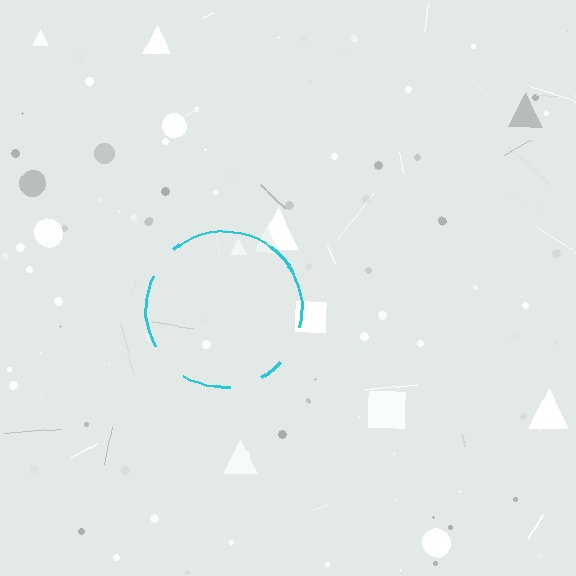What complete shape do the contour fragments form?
The contour fragments form a circle.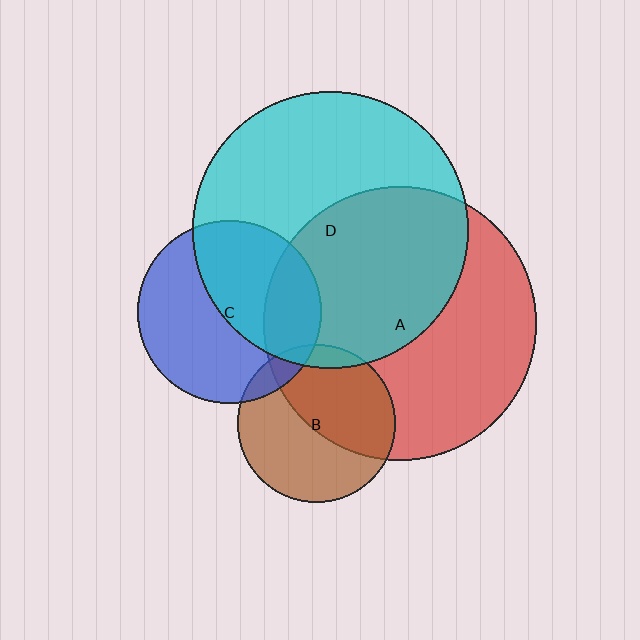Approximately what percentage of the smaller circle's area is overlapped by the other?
Approximately 50%.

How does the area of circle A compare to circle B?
Approximately 3.0 times.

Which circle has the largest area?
Circle D (cyan).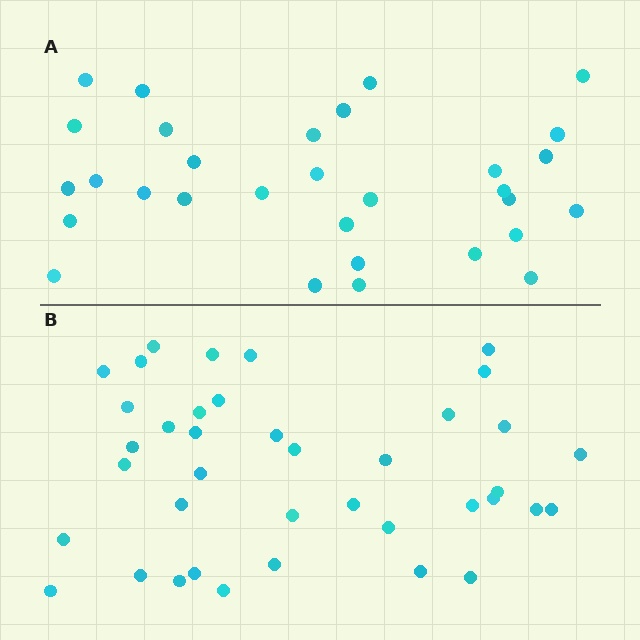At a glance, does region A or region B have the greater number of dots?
Region B (the bottom region) has more dots.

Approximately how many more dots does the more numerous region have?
Region B has roughly 8 or so more dots than region A.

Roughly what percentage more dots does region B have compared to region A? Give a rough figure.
About 25% more.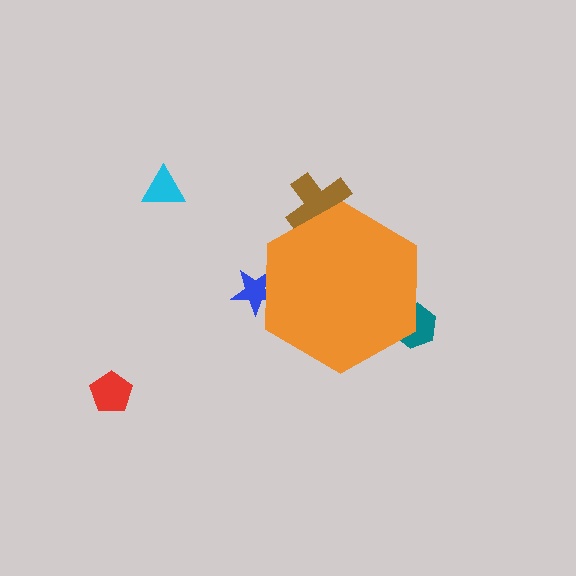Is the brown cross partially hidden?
Yes, the brown cross is partially hidden behind the orange hexagon.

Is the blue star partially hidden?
Yes, the blue star is partially hidden behind the orange hexagon.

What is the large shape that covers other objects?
An orange hexagon.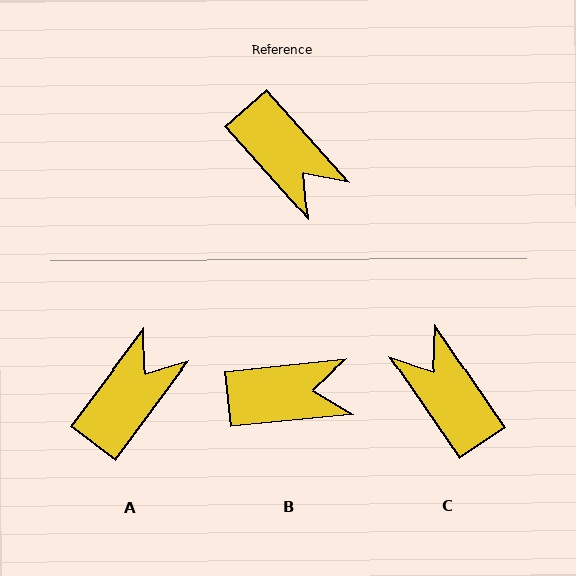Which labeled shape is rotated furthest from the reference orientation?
C, about 173 degrees away.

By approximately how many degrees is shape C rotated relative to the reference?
Approximately 173 degrees counter-clockwise.